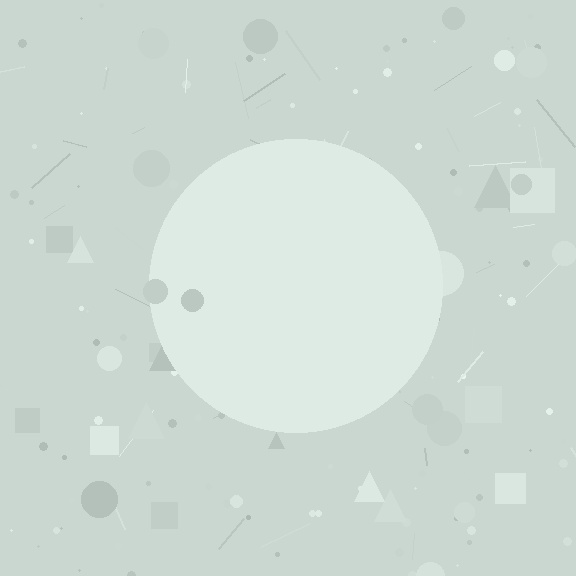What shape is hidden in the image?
A circle is hidden in the image.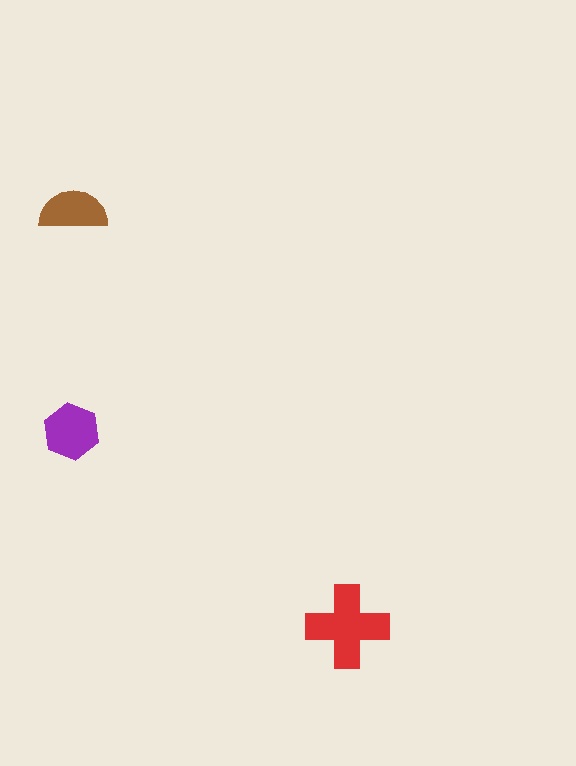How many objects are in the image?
There are 3 objects in the image.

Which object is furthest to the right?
The red cross is rightmost.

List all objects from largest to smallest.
The red cross, the purple hexagon, the brown semicircle.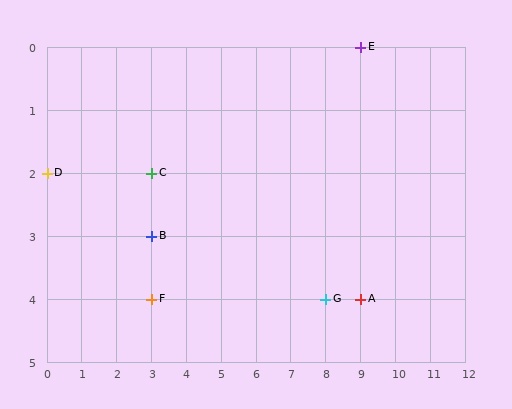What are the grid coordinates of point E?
Point E is at grid coordinates (9, 0).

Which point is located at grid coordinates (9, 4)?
Point A is at (9, 4).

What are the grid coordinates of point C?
Point C is at grid coordinates (3, 2).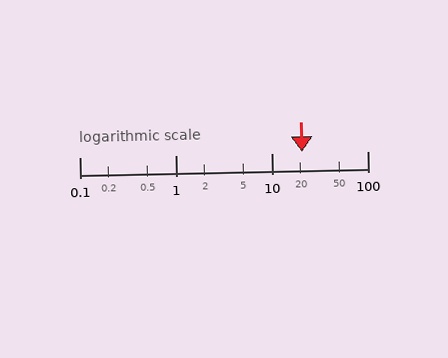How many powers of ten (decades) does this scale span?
The scale spans 3 decades, from 0.1 to 100.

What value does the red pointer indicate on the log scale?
The pointer indicates approximately 21.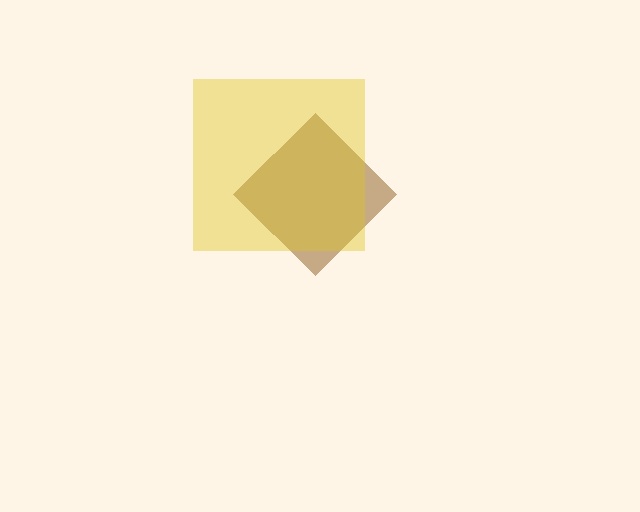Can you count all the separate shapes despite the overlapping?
Yes, there are 2 separate shapes.